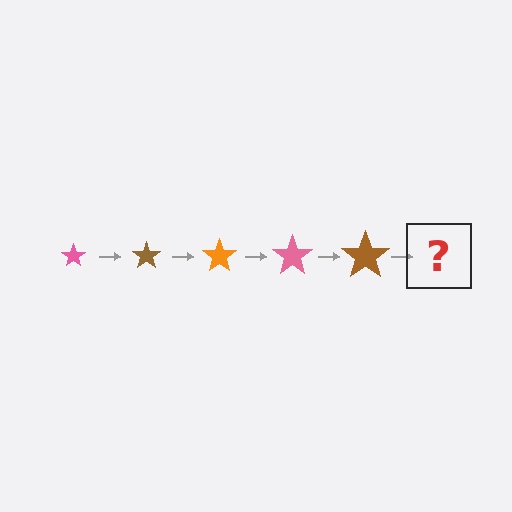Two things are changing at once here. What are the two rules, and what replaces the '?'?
The two rules are that the star grows larger each step and the color cycles through pink, brown, and orange. The '?' should be an orange star, larger than the previous one.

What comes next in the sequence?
The next element should be an orange star, larger than the previous one.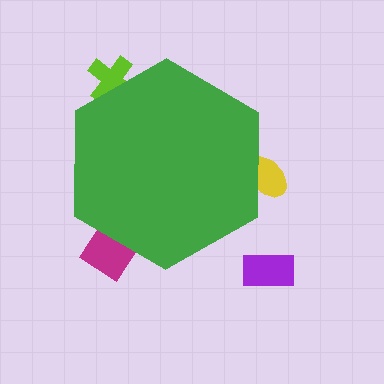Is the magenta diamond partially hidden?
Yes, the magenta diamond is partially hidden behind the green hexagon.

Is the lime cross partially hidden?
Yes, the lime cross is partially hidden behind the green hexagon.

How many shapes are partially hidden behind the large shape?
3 shapes are partially hidden.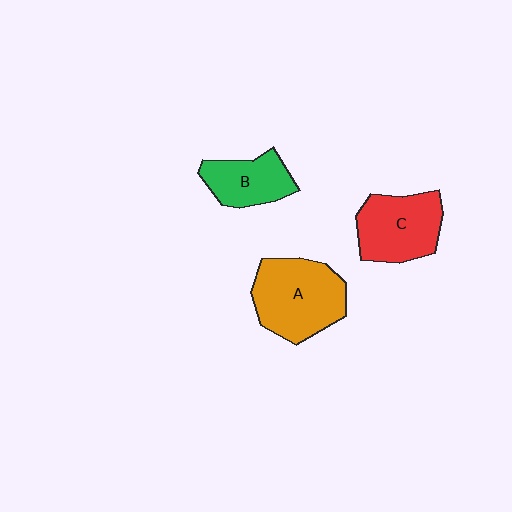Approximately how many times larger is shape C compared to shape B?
Approximately 1.4 times.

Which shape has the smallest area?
Shape B (green).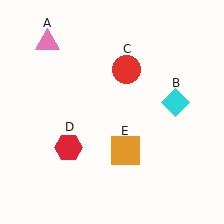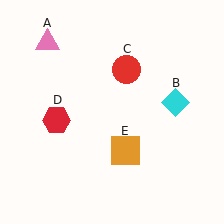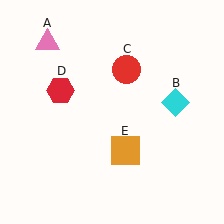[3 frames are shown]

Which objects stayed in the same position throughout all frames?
Pink triangle (object A) and cyan diamond (object B) and red circle (object C) and orange square (object E) remained stationary.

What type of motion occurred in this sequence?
The red hexagon (object D) rotated clockwise around the center of the scene.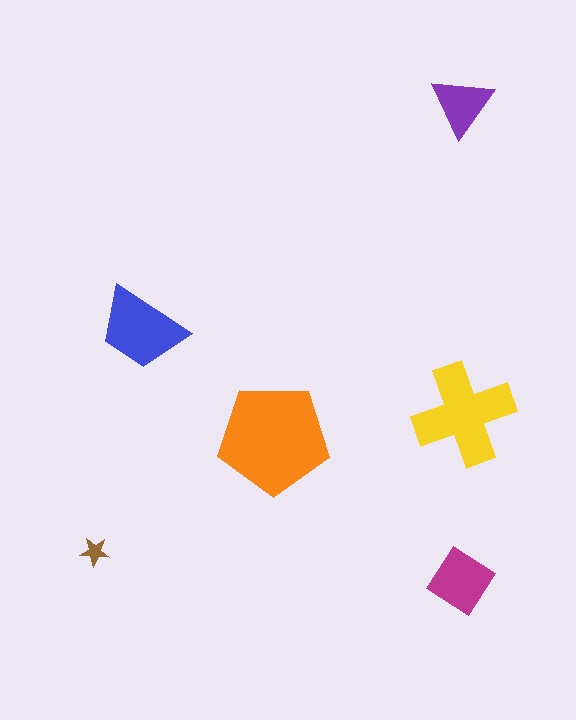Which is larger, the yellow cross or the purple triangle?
The yellow cross.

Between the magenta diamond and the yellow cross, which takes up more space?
The yellow cross.